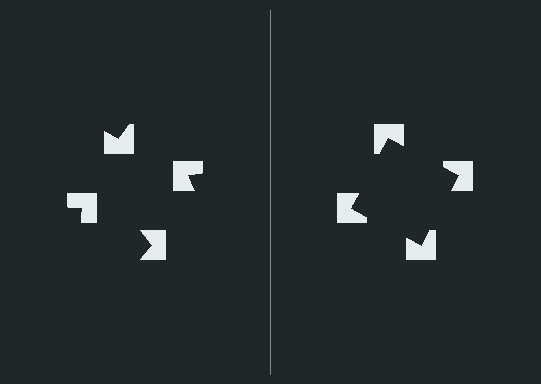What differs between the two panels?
The notched squares are positioned identically on both sides; only the wedge orientations differ. On the right they align to a square; on the left they are misaligned.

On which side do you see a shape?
An illusory square appears on the right side. On the left side the wedge cuts are rotated, so no coherent shape forms.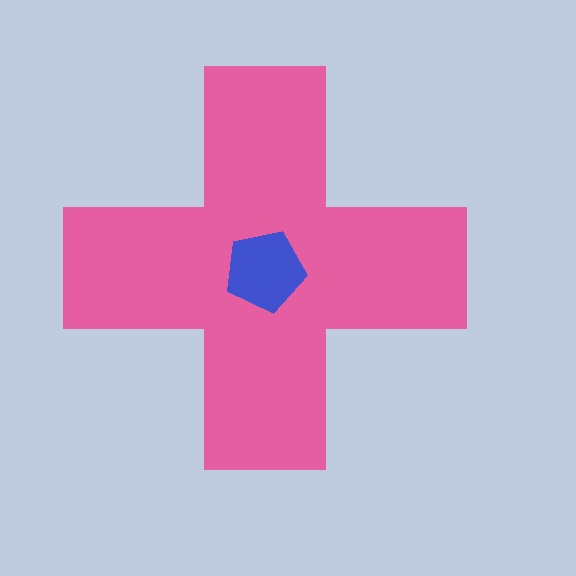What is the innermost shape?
The blue pentagon.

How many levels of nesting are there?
2.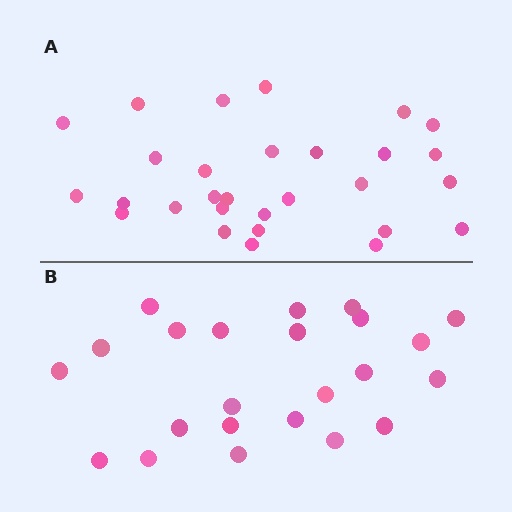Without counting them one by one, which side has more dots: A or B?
Region A (the top region) has more dots.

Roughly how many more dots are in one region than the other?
Region A has about 6 more dots than region B.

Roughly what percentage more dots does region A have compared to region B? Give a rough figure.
About 25% more.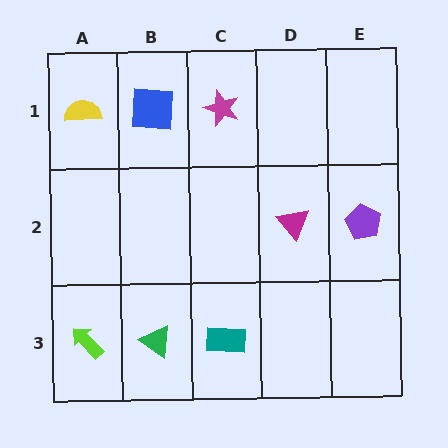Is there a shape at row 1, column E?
No, that cell is empty.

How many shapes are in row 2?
2 shapes.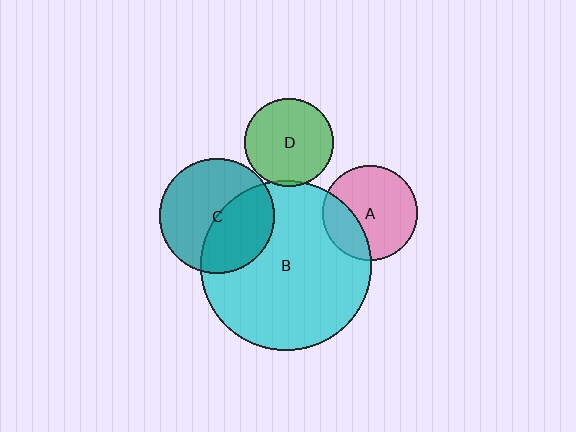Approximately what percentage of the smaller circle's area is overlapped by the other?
Approximately 25%.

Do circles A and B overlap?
Yes.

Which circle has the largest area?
Circle B (cyan).